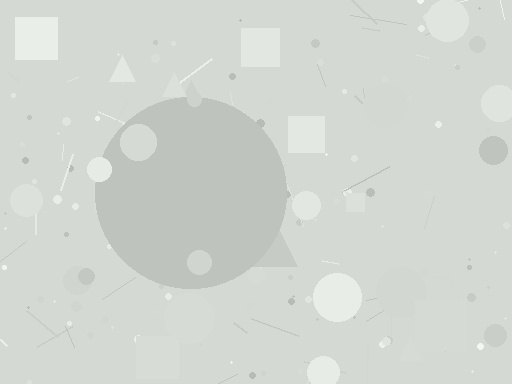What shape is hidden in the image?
A circle is hidden in the image.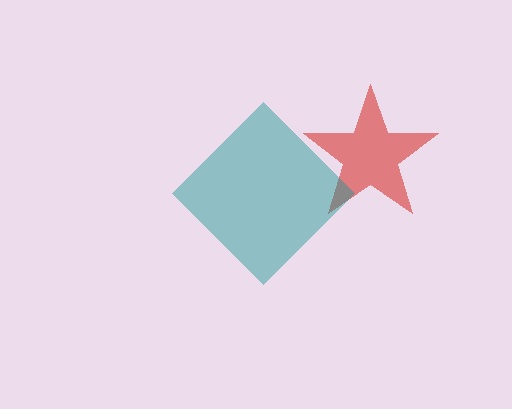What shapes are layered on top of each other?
The layered shapes are: a red star, a teal diamond.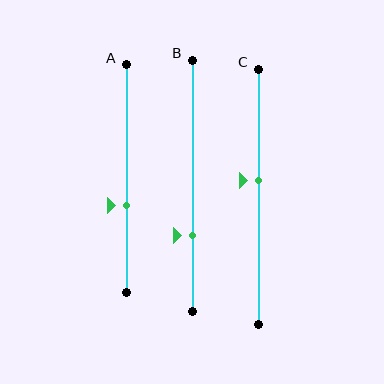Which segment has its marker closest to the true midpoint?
Segment C has its marker closest to the true midpoint.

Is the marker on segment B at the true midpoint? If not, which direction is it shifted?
No, the marker on segment B is shifted downward by about 20% of the segment length.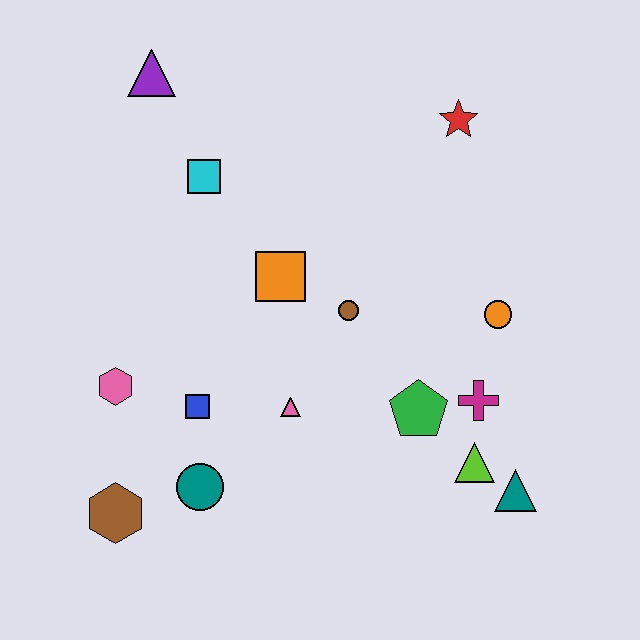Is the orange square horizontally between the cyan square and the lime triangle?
Yes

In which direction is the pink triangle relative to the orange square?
The pink triangle is below the orange square.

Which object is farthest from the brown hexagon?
The red star is farthest from the brown hexagon.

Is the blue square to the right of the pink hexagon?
Yes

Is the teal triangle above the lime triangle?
No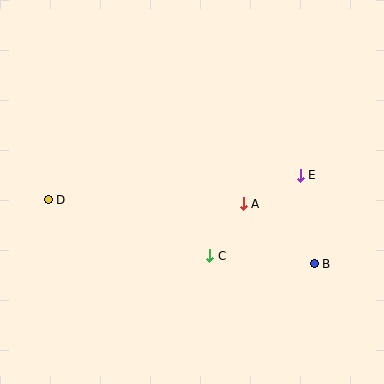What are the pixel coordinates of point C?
Point C is at (210, 256).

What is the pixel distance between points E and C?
The distance between E and C is 121 pixels.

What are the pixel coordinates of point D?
Point D is at (48, 200).